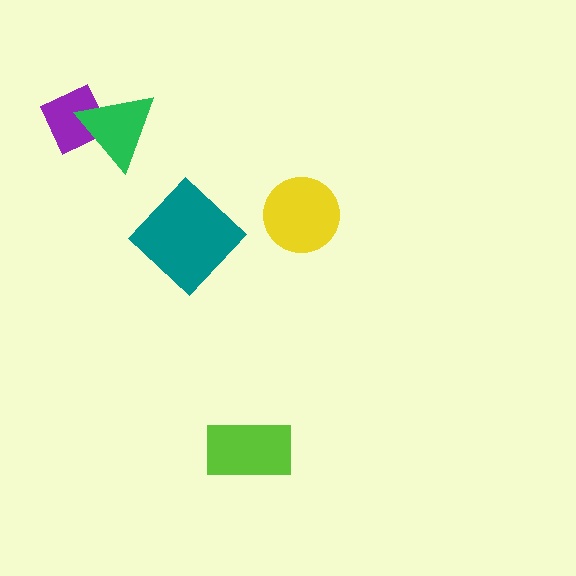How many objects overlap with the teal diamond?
0 objects overlap with the teal diamond.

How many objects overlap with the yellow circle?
0 objects overlap with the yellow circle.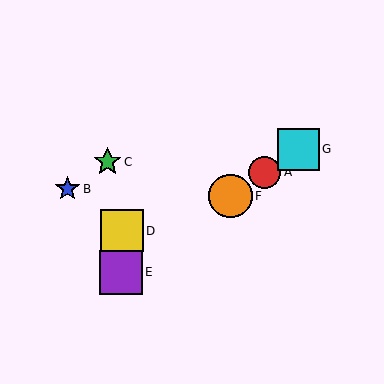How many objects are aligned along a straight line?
4 objects (A, E, F, G) are aligned along a straight line.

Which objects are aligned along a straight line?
Objects A, E, F, G are aligned along a straight line.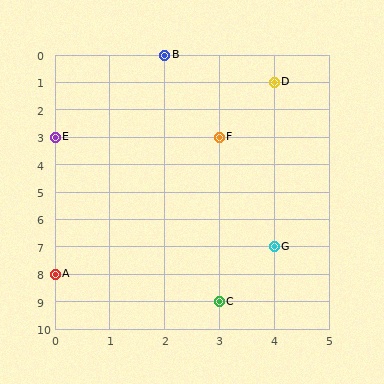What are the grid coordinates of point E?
Point E is at grid coordinates (0, 3).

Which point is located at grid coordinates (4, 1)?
Point D is at (4, 1).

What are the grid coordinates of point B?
Point B is at grid coordinates (2, 0).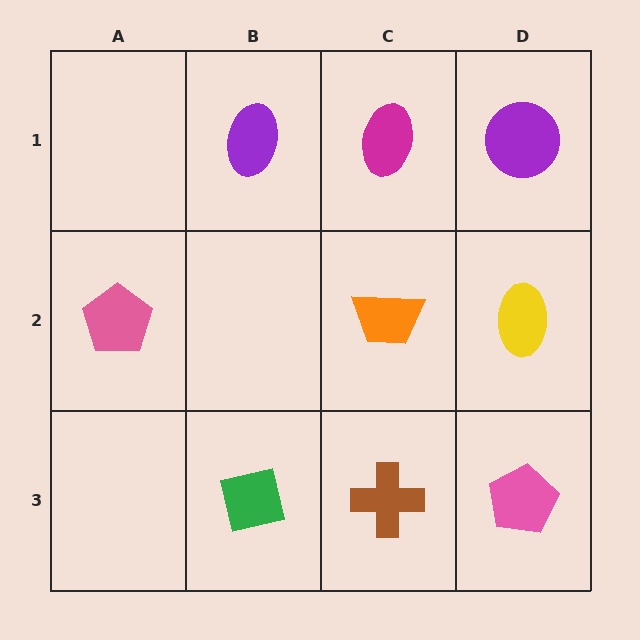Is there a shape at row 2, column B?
No, that cell is empty.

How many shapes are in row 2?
3 shapes.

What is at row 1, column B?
A purple ellipse.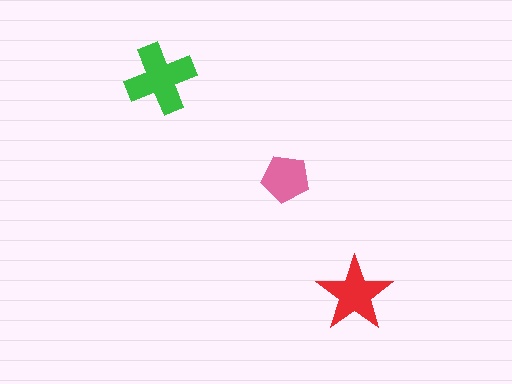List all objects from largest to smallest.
The green cross, the red star, the pink pentagon.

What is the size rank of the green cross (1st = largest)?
1st.